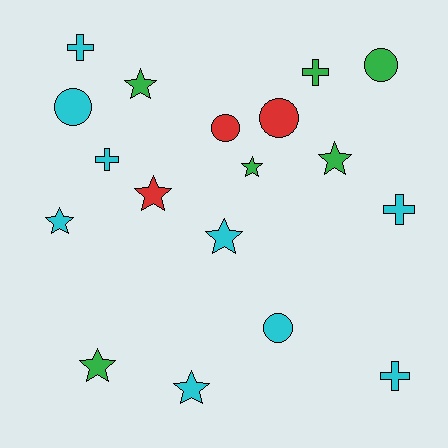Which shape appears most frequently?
Star, with 8 objects.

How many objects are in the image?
There are 18 objects.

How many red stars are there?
There is 1 red star.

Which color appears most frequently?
Cyan, with 9 objects.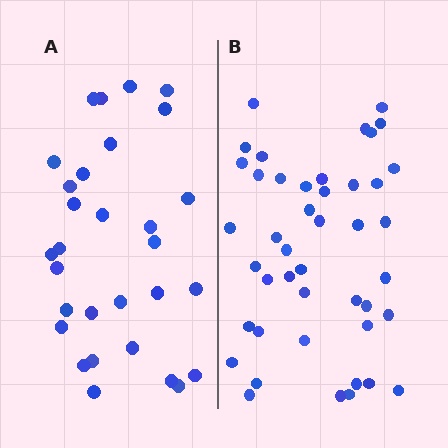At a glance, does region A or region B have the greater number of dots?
Region B (the right region) has more dots.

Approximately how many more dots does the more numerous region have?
Region B has approximately 15 more dots than region A.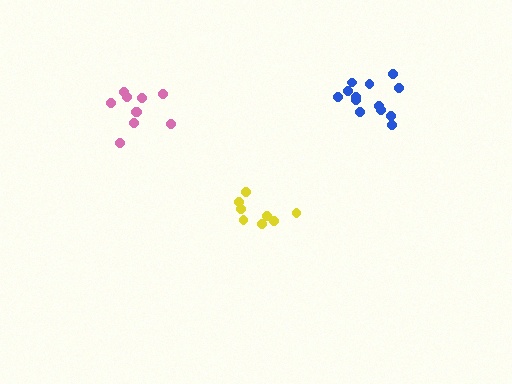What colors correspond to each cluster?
The clusters are colored: blue, yellow, pink.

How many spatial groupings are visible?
There are 3 spatial groupings.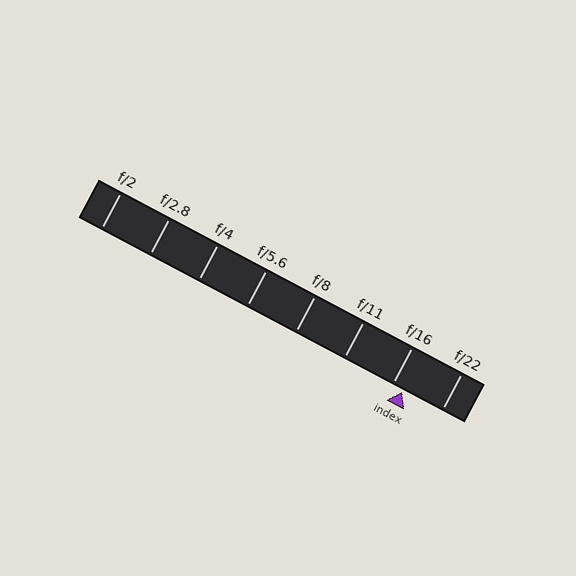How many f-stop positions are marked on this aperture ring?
There are 8 f-stop positions marked.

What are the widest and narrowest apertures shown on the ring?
The widest aperture shown is f/2 and the narrowest is f/22.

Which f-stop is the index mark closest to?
The index mark is closest to f/16.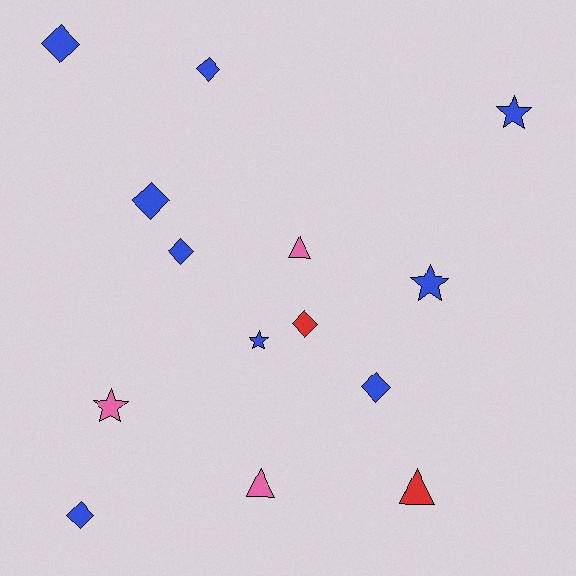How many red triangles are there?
There is 1 red triangle.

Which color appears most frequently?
Blue, with 9 objects.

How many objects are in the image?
There are 14 objects.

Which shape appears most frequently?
Diamond, with 7 objects.